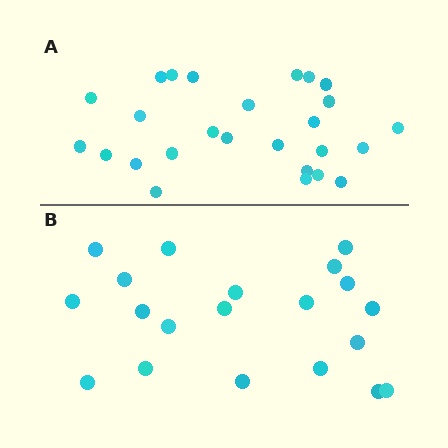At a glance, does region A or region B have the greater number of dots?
Region A (the top region) has more dots.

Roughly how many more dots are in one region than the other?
Region A has about 6 more dots than region B.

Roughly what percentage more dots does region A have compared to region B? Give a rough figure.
About 30% more.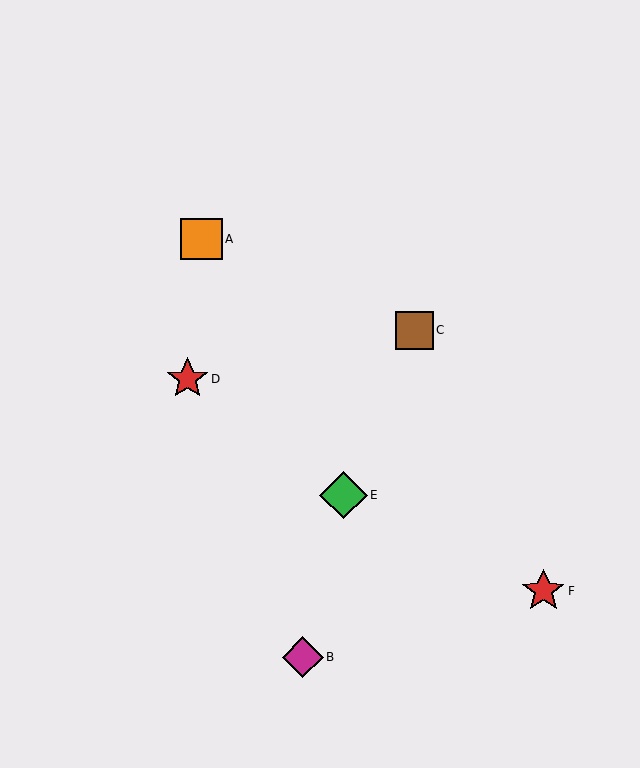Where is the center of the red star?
The center of the red star is at (187, 379).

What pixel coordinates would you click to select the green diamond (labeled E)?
Click at (343, 495) to select the green diamond E.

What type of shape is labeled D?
Shape D is a red star.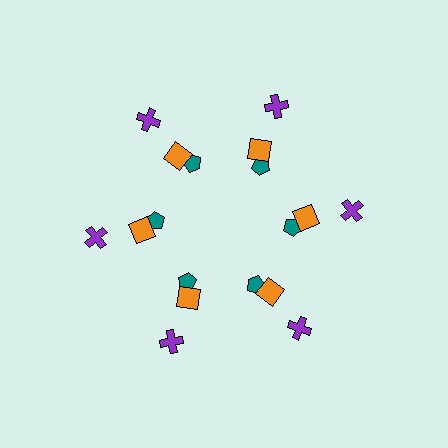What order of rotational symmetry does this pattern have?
This pattern has 6-fold rotational symmetry.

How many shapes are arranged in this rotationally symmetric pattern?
There are 18 shapes, arranged in 6 groups of 3.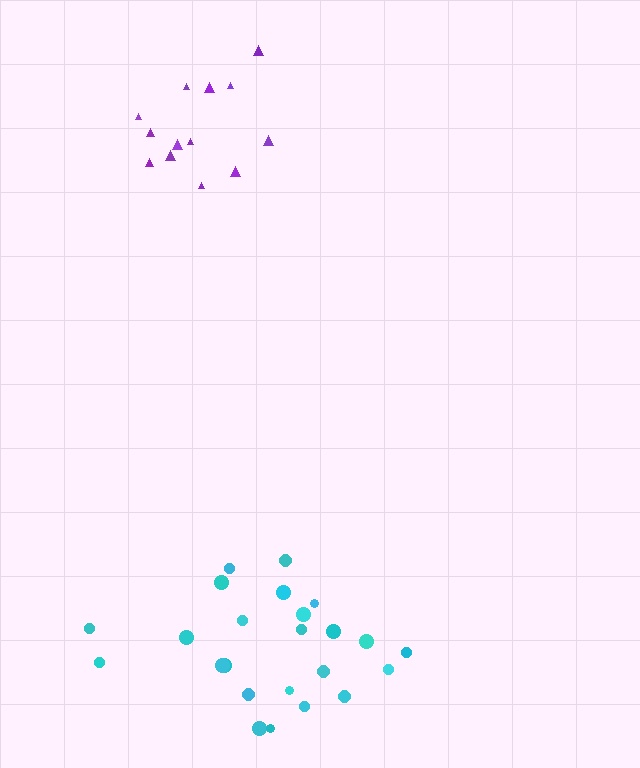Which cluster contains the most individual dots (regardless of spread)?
Cyan (25).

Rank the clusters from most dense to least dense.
purple, cyan.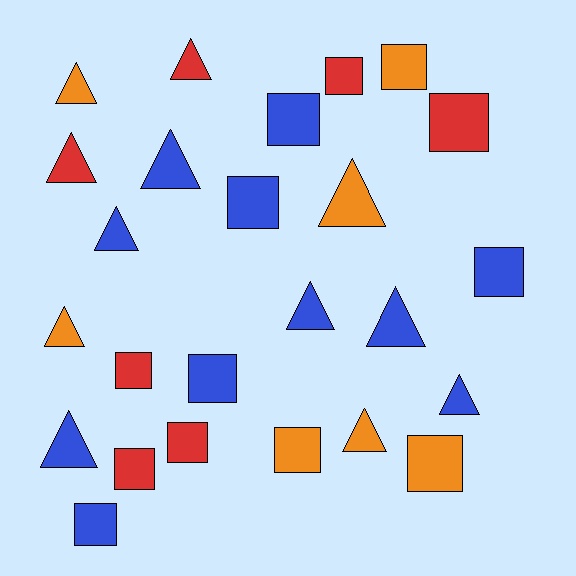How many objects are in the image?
There are 25 objects.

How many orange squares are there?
There are 3 orange squares.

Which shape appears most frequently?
Square, with 13 objects.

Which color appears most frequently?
Blue, with 11 objects.